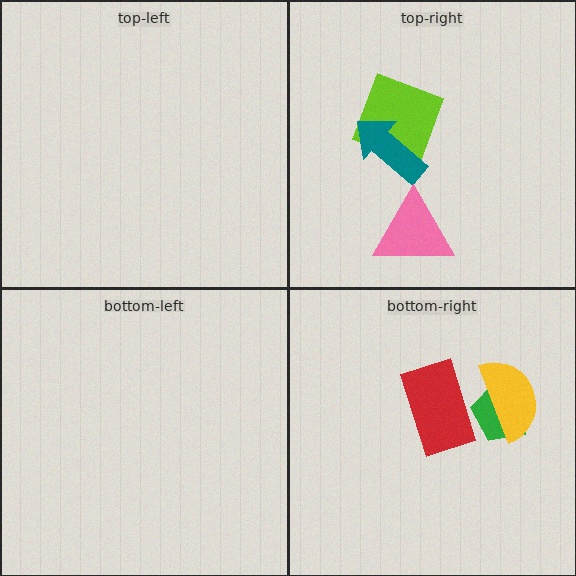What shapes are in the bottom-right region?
The green pentagon, the red rectangle, the yellow semicircle.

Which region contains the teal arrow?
The top-right region.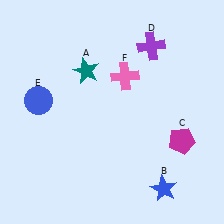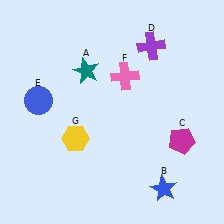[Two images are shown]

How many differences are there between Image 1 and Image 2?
There is 1 difference between the two images.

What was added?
A yellow hexagon (G) was added in Image 2.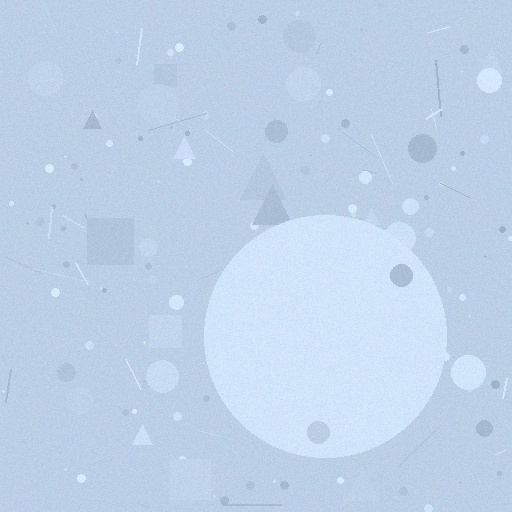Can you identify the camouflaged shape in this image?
The camouflaged shape is a circle.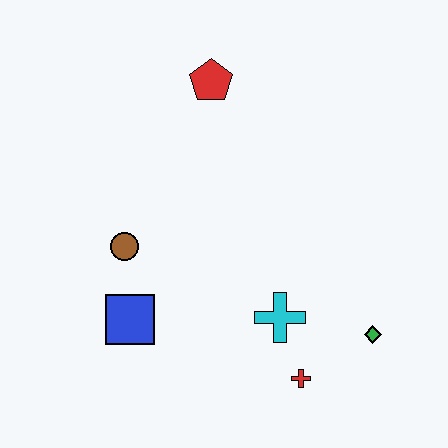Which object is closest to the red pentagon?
The brown circle is closest to the red pentagon.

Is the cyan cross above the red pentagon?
No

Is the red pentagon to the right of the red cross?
No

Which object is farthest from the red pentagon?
The red cross is farthest from the red pentagon.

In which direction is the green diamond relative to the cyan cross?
The green diamond is to the right of the cyan cross.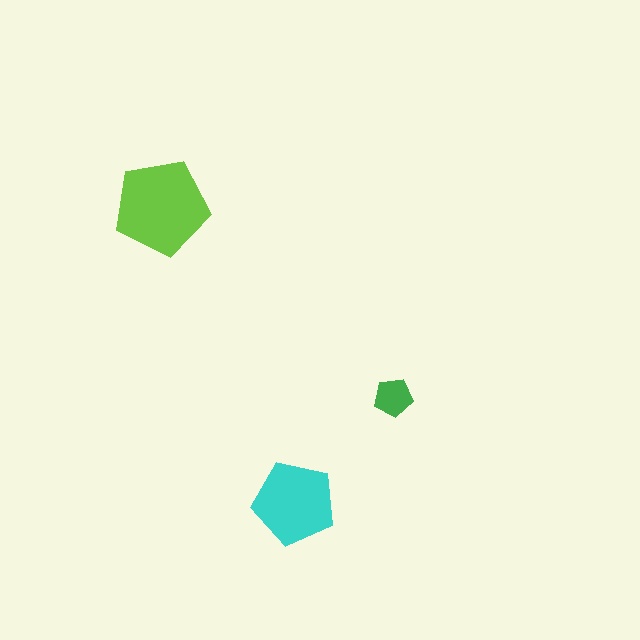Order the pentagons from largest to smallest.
the lime one, the cyan one, the green one.